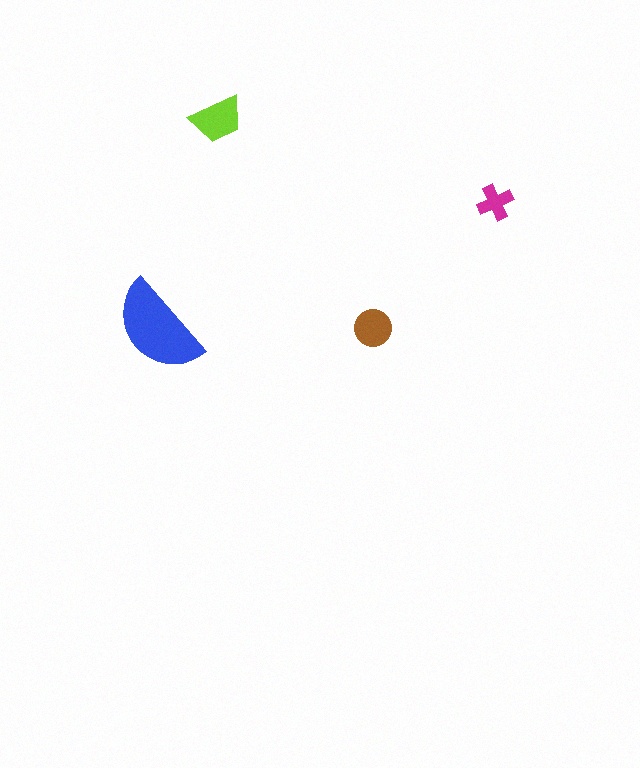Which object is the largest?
The blue semicircle.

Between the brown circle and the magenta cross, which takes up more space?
The brown circle.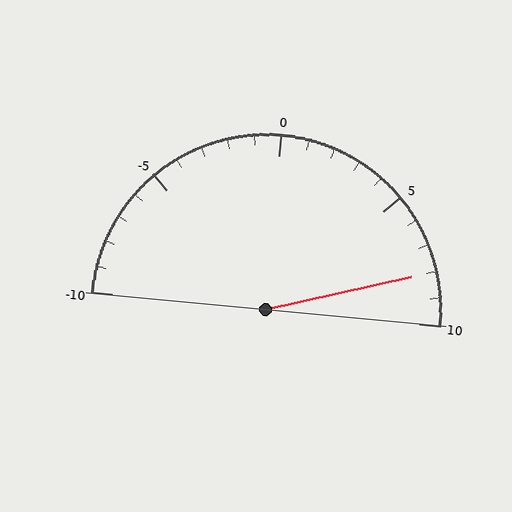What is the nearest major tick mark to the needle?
The nearest major tick mark is 10.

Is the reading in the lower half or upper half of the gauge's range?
The reading is in the upper half of the range (-10 to 10).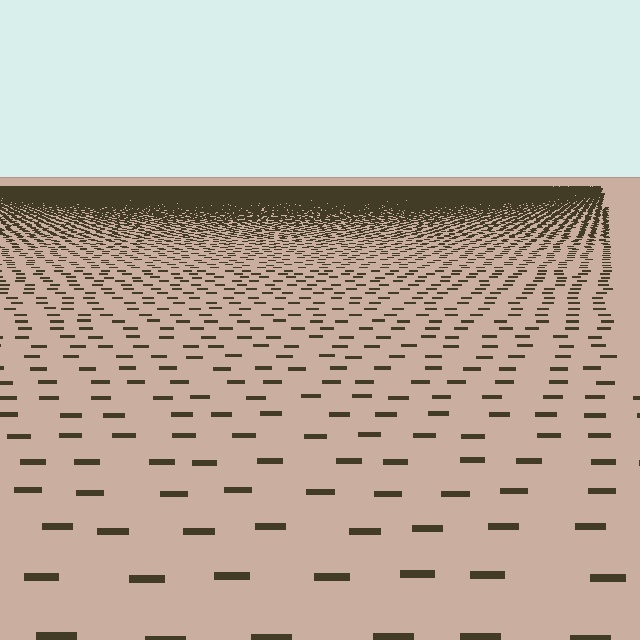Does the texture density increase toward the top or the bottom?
Density increases toward the top.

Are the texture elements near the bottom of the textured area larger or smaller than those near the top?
Larger. Near the bottom, elements are closer to the viewer and appear at a bigger on-screen size.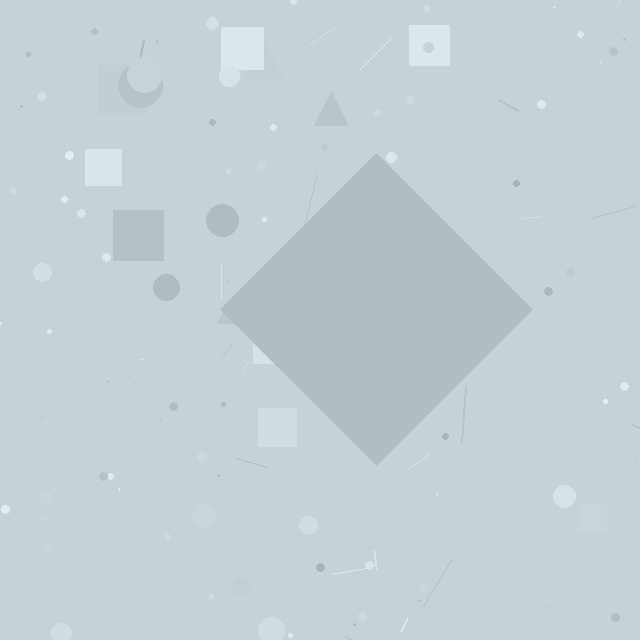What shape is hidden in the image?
A diamond is hidden in the image.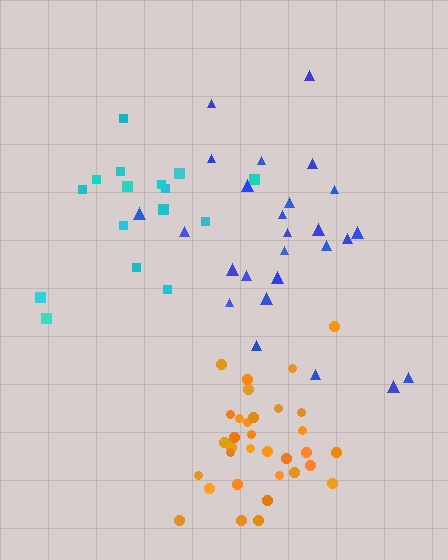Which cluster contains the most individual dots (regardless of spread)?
Orange (33).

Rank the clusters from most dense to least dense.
orange, cyan, blue.